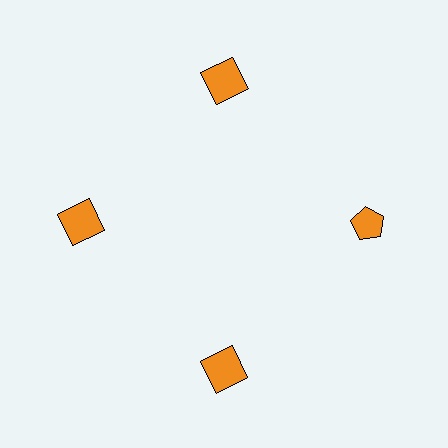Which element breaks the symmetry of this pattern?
The orange pentagon at roughly the 3 o'clock position breaks the symmetry. All other shapes are orange squares.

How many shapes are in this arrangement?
There are 4 shapes arranged in a ring pattern.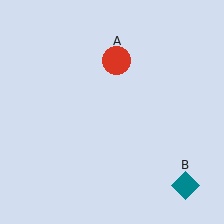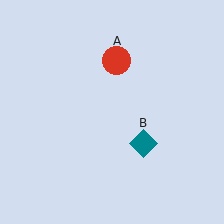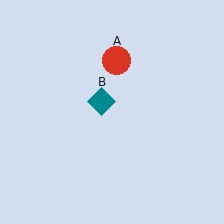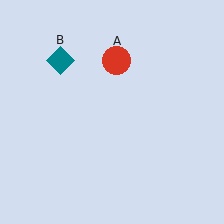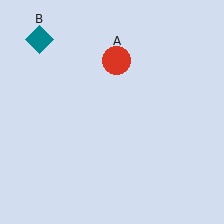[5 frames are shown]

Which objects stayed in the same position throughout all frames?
Red circle (object A) remained stationary.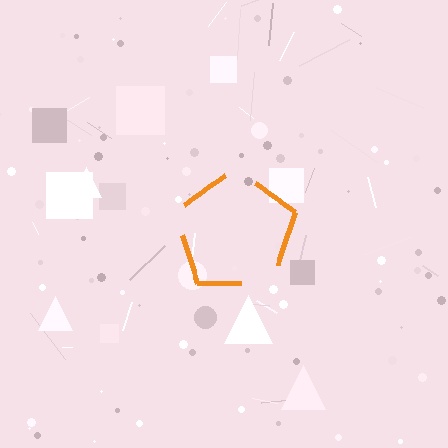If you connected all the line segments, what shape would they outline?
They would outline a pentagon.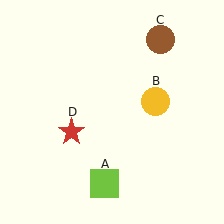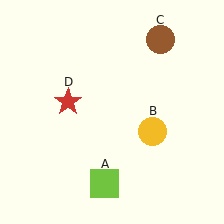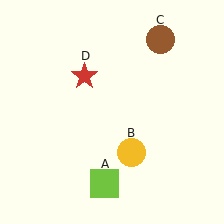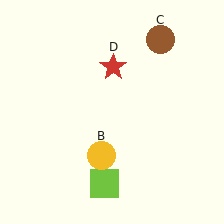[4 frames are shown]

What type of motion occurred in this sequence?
The yellow circle (object B), red star (object D) rotated clockwise around the center of the scene.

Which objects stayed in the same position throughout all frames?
Lime square (object A) and brown circle (object C) remained stationary.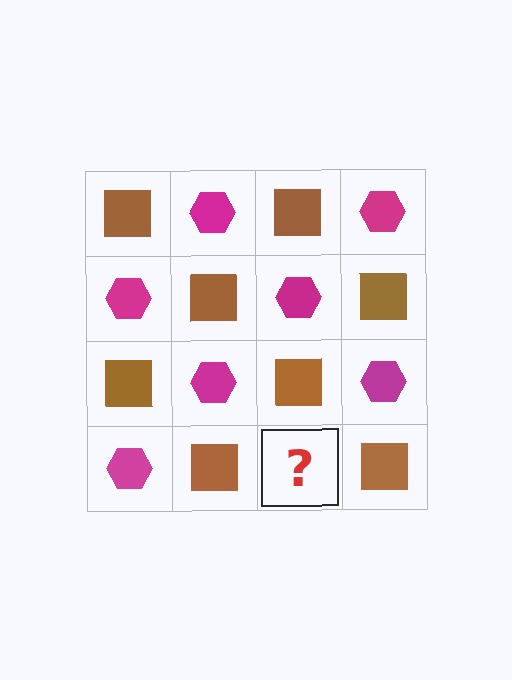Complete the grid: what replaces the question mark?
The question mark should be replaced with a magenta hexagon.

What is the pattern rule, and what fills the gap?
The rule is that it alternates brown square and magenta hexagon in a checkerboard pattern. The gap should be filled with a magenta hexagon.